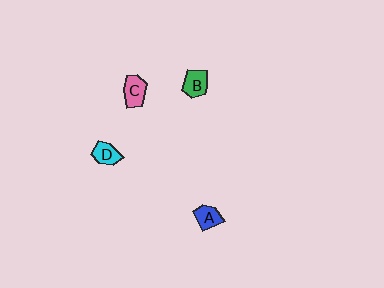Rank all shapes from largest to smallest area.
From largest to smallest: C (pink), B (green), A (blue), D (cyan).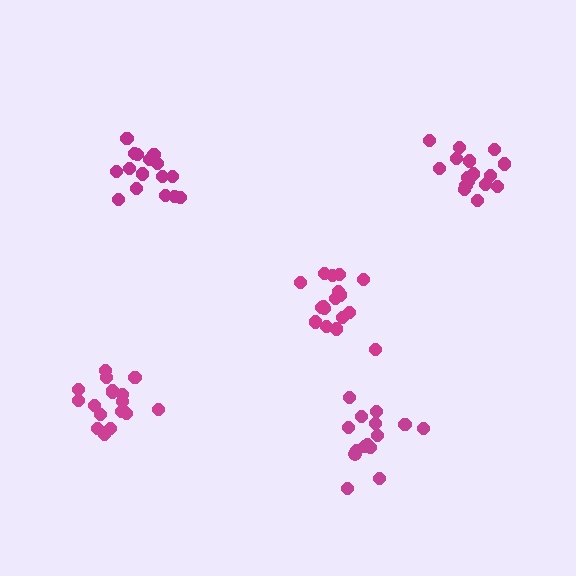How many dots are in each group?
Group 1: 16 dots, Group 2: 18 dots, Group 3: 17 dots, Group 4: 18 dots, Group 5: 15 dots (84 total).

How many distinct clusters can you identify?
There are 5 distinct clusters.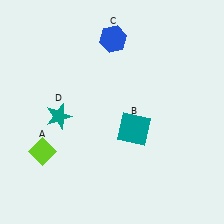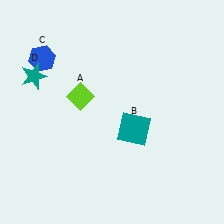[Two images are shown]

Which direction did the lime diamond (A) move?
The lime diamond (A) moved up.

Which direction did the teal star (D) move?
The teal star (D) moved up.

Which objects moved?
The objects that moved are: the lime diamond (A), the blue hexagon (C), the teal star (D).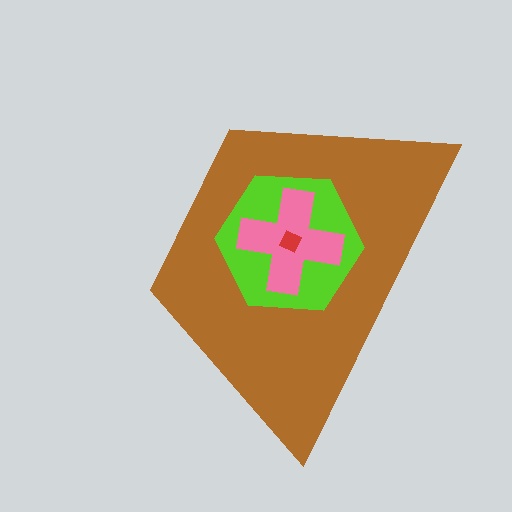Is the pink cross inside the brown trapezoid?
Yes.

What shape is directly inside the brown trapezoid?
The lime hexagon.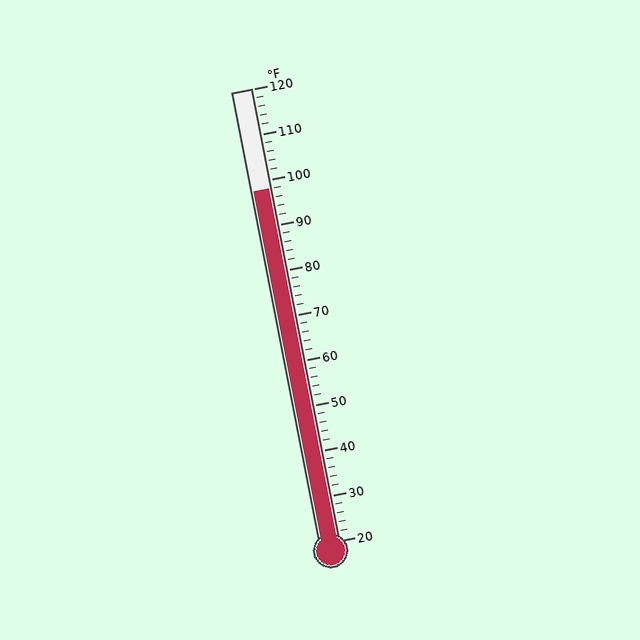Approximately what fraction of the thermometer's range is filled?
The thermometer is filled to approximately 80% of its range.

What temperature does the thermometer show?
The thermometer shows approximately 98°F.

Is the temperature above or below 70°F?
The temperature is above 70°F.